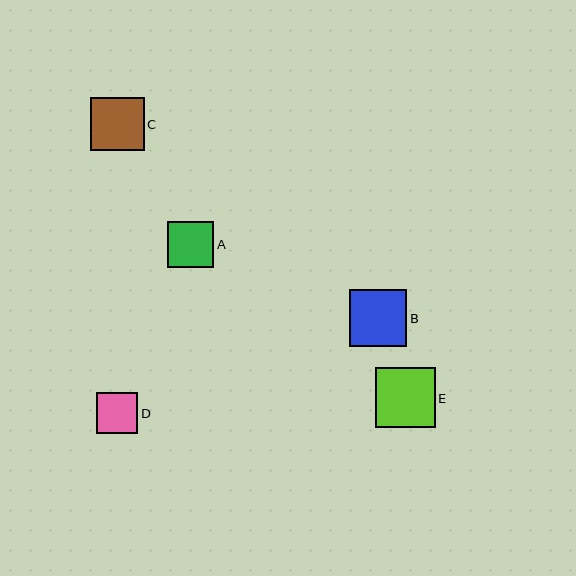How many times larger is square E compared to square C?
Square E is approximately 1.1 times the size of square C.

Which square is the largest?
Square E is the largest with a size of approximately 60 pixels.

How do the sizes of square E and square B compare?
Square E and square B are approximately the same size.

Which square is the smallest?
Square D is the smallest with a size of approximately 41 pixels.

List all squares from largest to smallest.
From largest to smallest: E, B, C, A, D.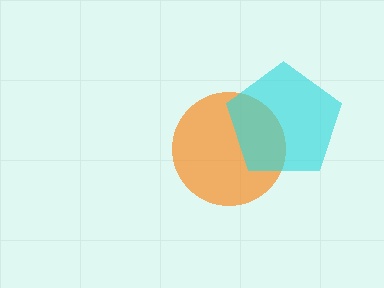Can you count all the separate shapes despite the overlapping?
Yes, there are 2 separate shapes.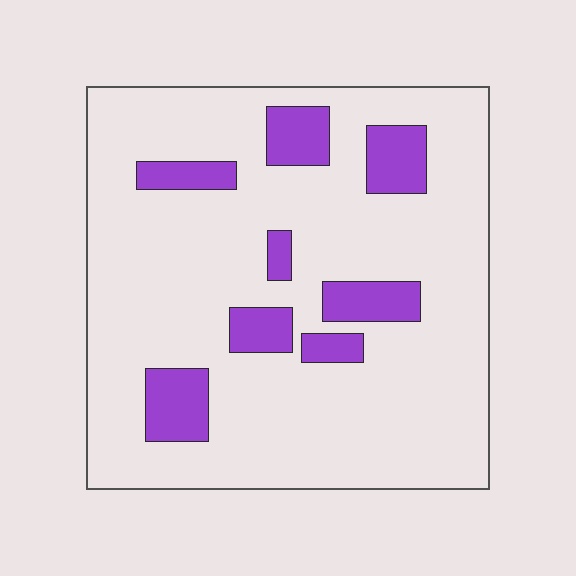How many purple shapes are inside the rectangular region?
8.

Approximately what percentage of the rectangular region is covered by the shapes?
Approximately 15%.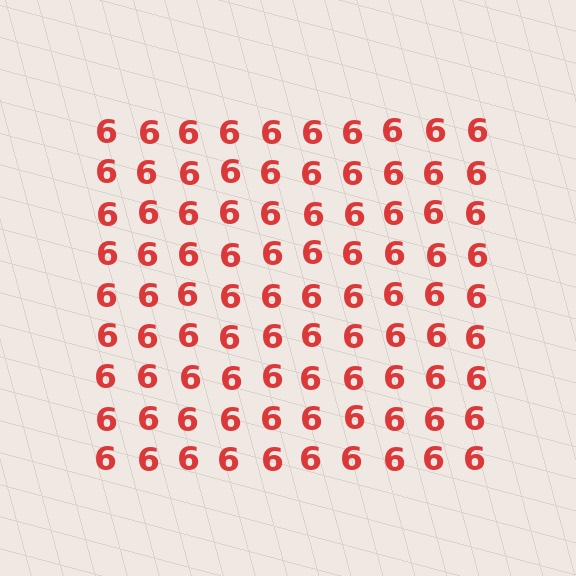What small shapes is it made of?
It is made of small digit 6's.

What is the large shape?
The large shape is a square.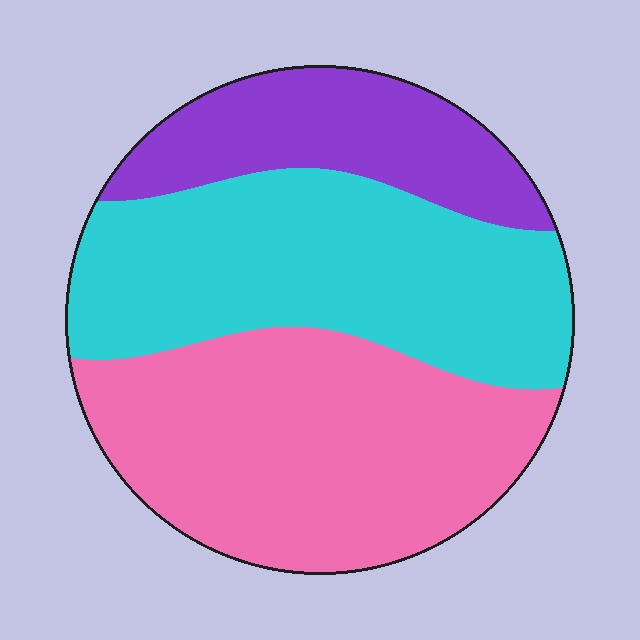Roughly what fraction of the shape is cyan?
Cyan covers roughly 40% of the shape.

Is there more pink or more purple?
Pink.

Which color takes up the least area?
Purple, at roughly 20%.